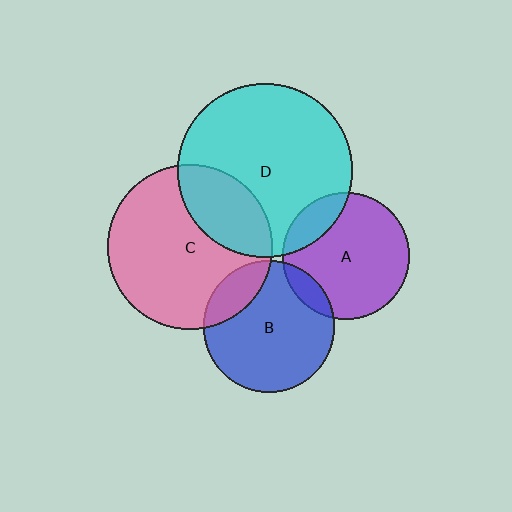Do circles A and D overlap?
Yes.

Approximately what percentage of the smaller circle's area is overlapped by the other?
Approximately 15%.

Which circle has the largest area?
Circle D (cyan).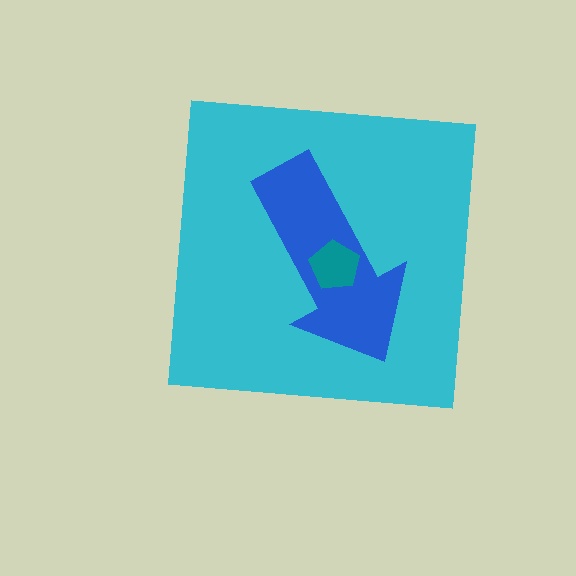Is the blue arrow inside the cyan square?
Yes.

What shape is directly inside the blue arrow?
The teal pentagon.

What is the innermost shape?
The teal pentagon.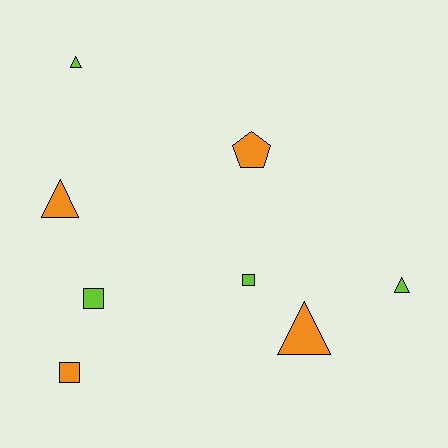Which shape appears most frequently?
Triangle, with 4 objects.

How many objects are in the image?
There are 8 objects.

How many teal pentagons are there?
There are no teal pentagons.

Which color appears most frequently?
Lime, with 4 objects.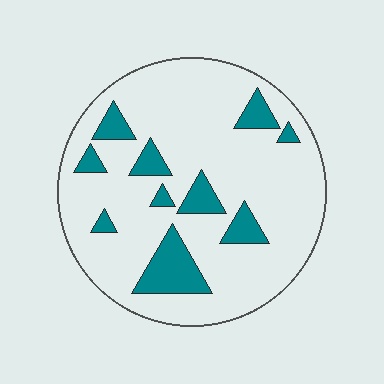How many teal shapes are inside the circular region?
10.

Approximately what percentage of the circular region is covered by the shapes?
Approximately 15%.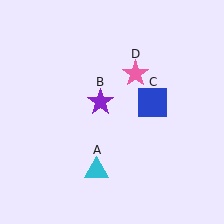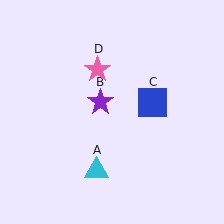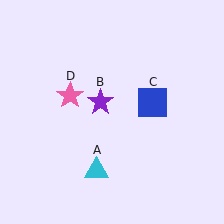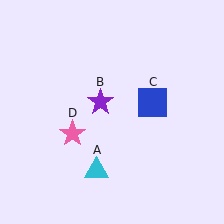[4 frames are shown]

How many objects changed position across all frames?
1 object changed position: pink star (object D).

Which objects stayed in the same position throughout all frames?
Cyan triangle (object A) and purple star (object B) and blue square (object C) remained stationary.